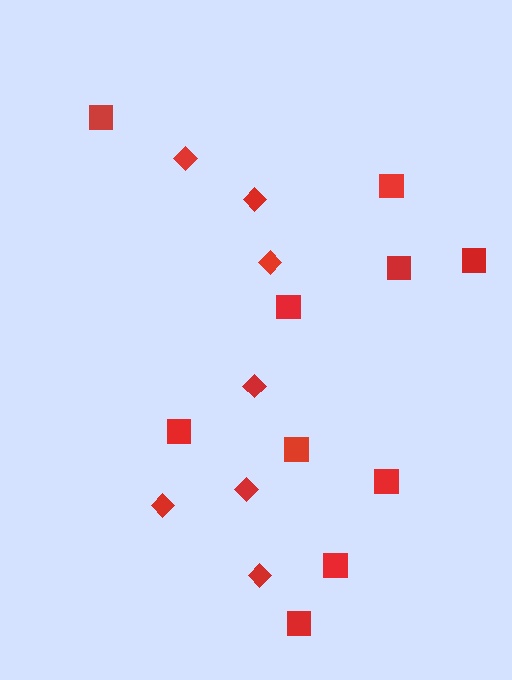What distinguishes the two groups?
There are 2 groups: one group of squares (10) and one group of diamonds (7).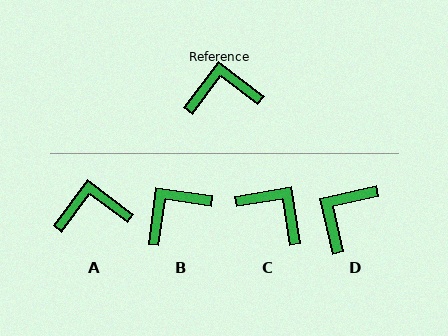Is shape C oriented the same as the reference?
No, it is off by about 44 degrees.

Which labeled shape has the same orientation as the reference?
A.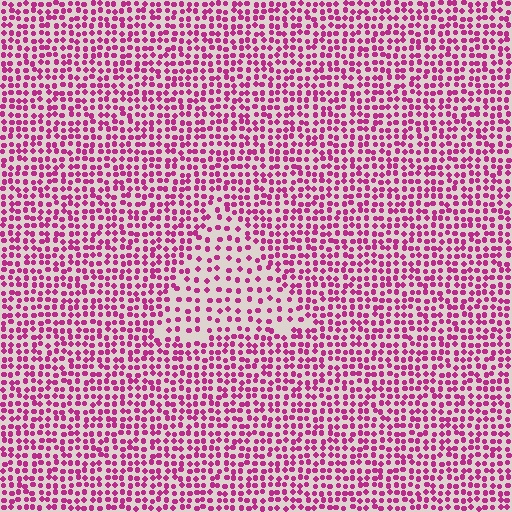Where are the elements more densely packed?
The elements are more densely packed outside the triangle boundary.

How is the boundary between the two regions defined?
The boundary is defined by a change in element density (approximately 1.9x ratio). All elements are the same color, size, and shape.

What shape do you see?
I see a triangle.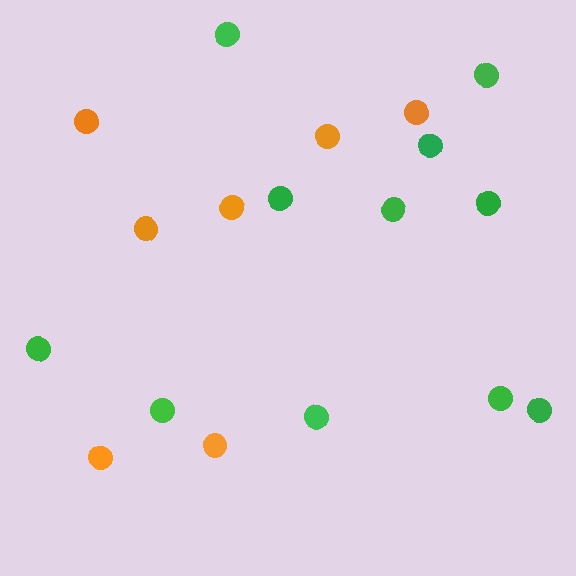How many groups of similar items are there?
There are 2 groups: one group of orange circles (7) and one group of green circles (11).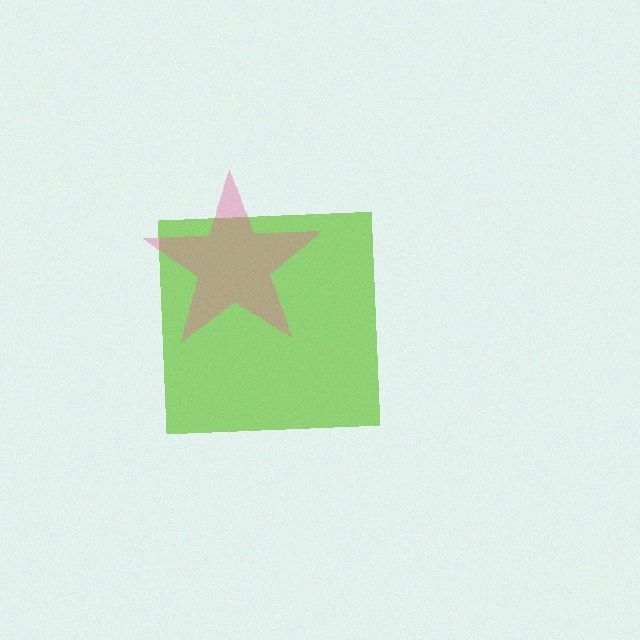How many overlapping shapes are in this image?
There are 2 overlapping shapes in the image.